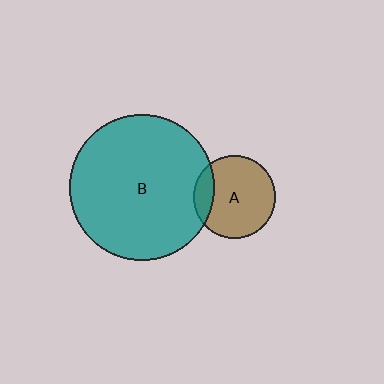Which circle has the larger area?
Circle B (teal).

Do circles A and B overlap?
Yes.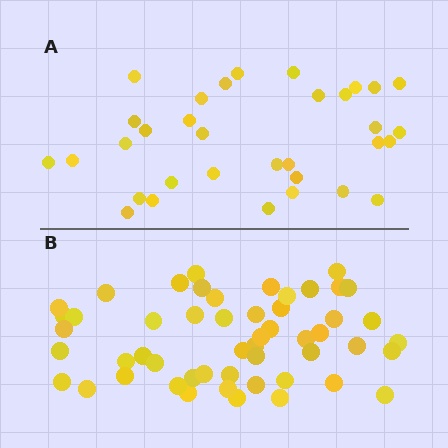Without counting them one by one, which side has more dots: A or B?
Region B (the bottom region) has more dots.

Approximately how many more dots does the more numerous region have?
Region B has approximately 20 more dots than region A.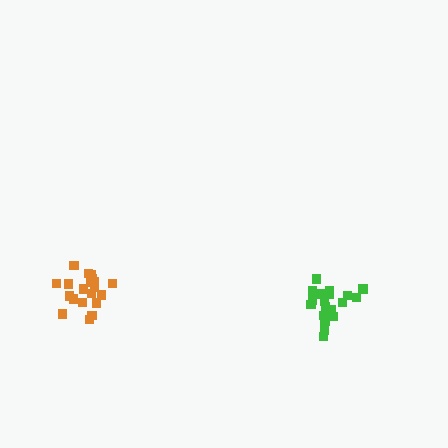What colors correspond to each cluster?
The clusters are colored: orange, green.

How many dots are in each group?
Group 1: 21 dots, Group 2: 20 dots (41 total).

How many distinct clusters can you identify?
There are 2 distinct clusters.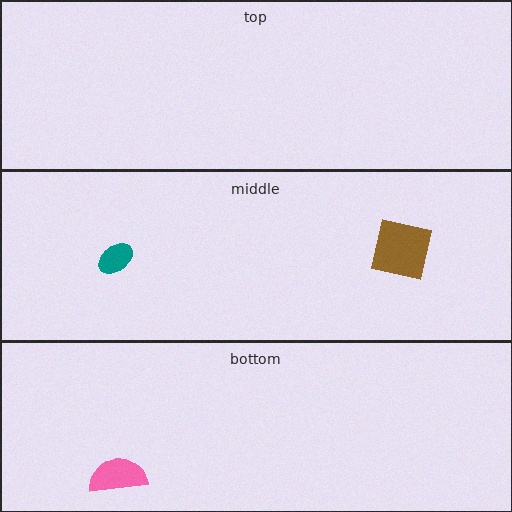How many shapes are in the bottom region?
1.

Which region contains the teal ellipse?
The middle region.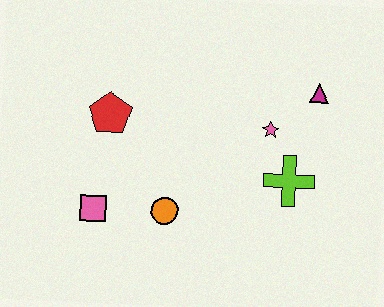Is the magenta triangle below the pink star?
No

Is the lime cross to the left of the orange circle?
No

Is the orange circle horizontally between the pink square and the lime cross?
Yes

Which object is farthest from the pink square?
The magenta triangle is farthest from the pink square.